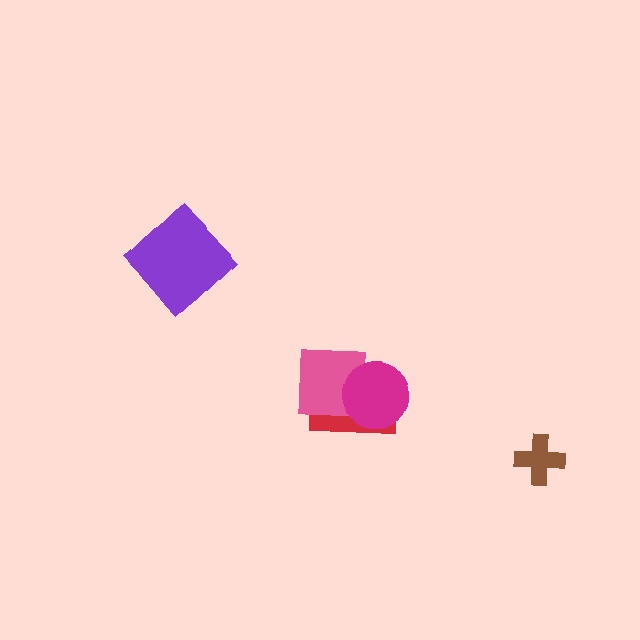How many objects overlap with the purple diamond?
0 objects overlap with the purple diamond.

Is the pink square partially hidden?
Yes, it is partially covered by another shape.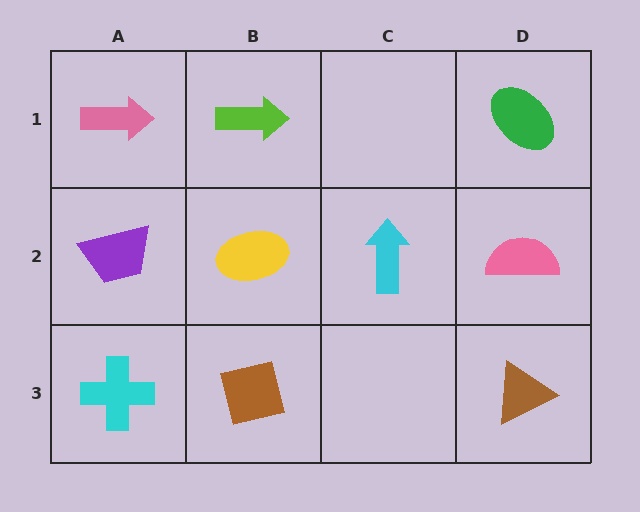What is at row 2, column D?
A pink semicircle.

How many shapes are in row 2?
4 shapes.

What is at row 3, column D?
A brown triangle.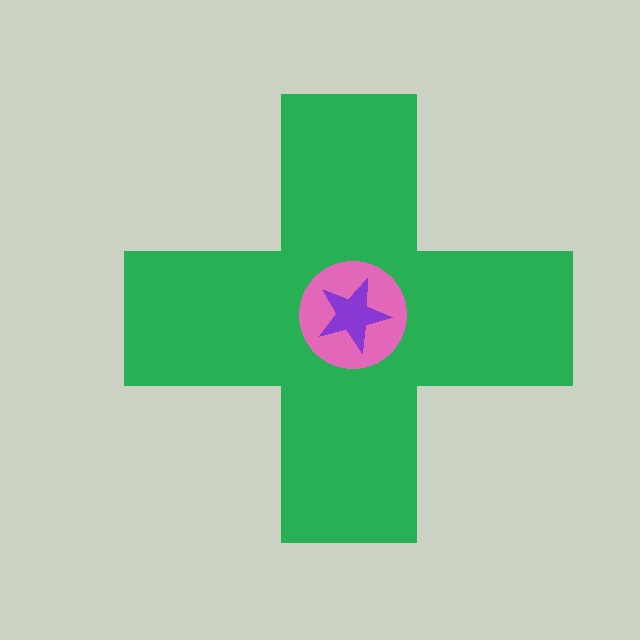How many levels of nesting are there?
3.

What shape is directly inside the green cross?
The pink circle.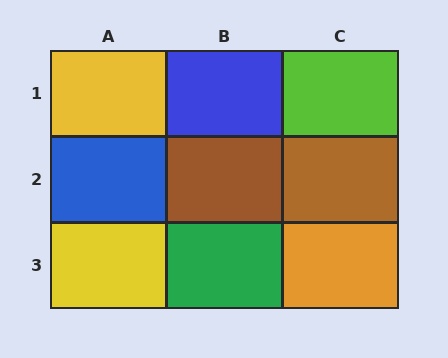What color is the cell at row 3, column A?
Yellow.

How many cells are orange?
1 cell is orange.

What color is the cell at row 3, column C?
Orange.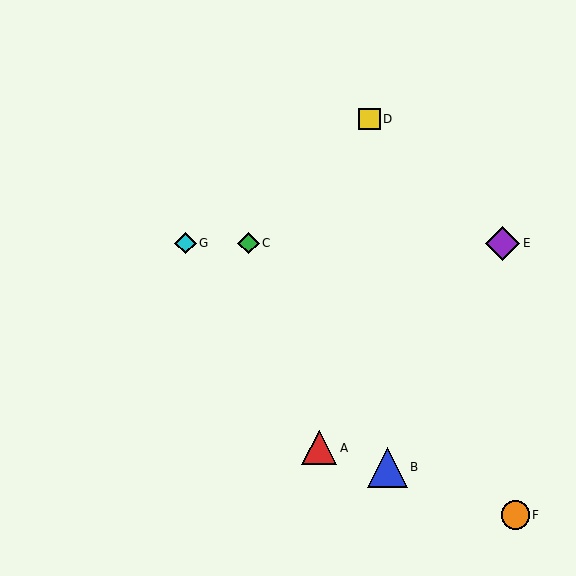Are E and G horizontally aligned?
Yes, both are at y≈243.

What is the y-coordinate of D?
Object D is at y≈119.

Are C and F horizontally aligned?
No, C is at y≈243 and F is at y≈515.